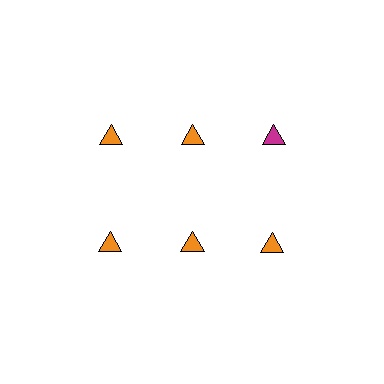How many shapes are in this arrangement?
There are 6 shapes arranged in a grid pattern.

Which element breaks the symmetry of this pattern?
The magenta triangle in the top row, center column breaks the symmetry. All other shapes are orange triangles.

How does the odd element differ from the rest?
It has a different color: magenta instead of orange.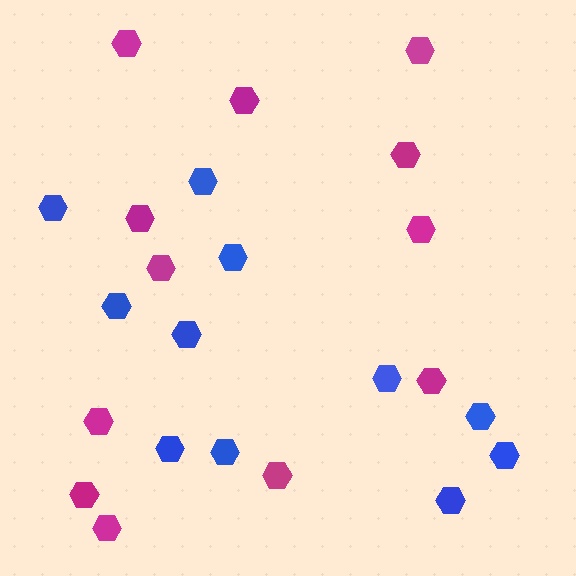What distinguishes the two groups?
There are 2 groups: one group of magenta hexagons (12) and one group of blue hexagons (11).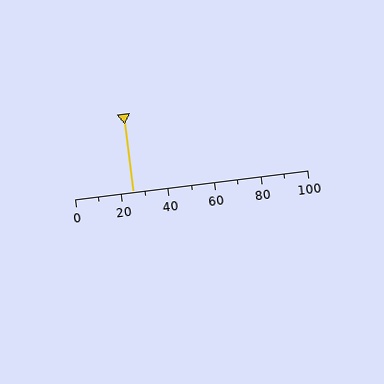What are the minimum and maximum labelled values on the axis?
The axis runs from 0 to 100.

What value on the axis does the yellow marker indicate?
The marker indicates approximately 25.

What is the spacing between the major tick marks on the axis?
The major ticks are spaced 20 apart.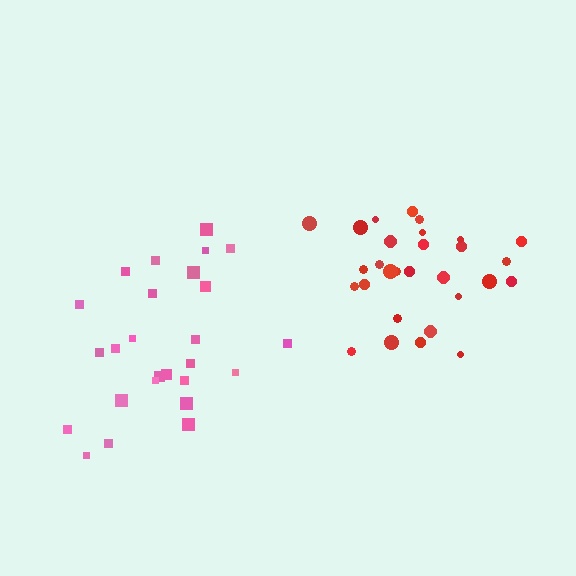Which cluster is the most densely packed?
Red.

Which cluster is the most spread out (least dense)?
Pink.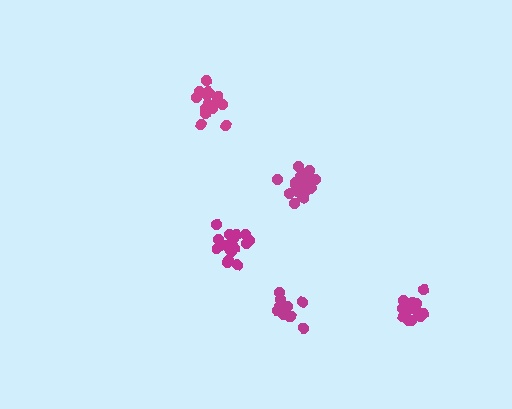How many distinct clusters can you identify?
There are 5 distinct clusters.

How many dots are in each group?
Group 1: 17 dots, Group 2: 13 dots, Group 3: 19 dots, Group 4: 19 dots, Group 5: 14 dots (82 total).